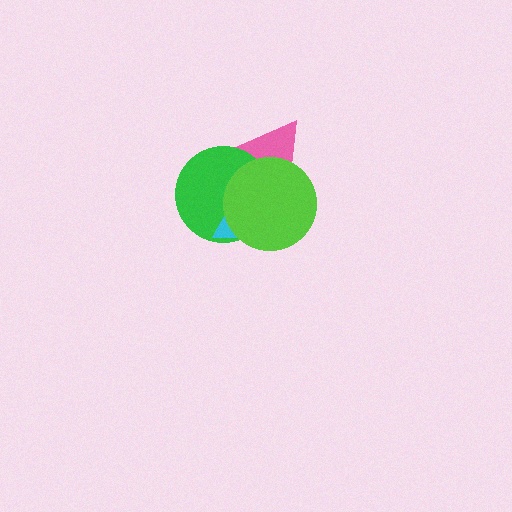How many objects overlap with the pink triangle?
2 objects overlap with the pink triangle.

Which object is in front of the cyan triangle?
The lime circle is in front of the cyan triangle.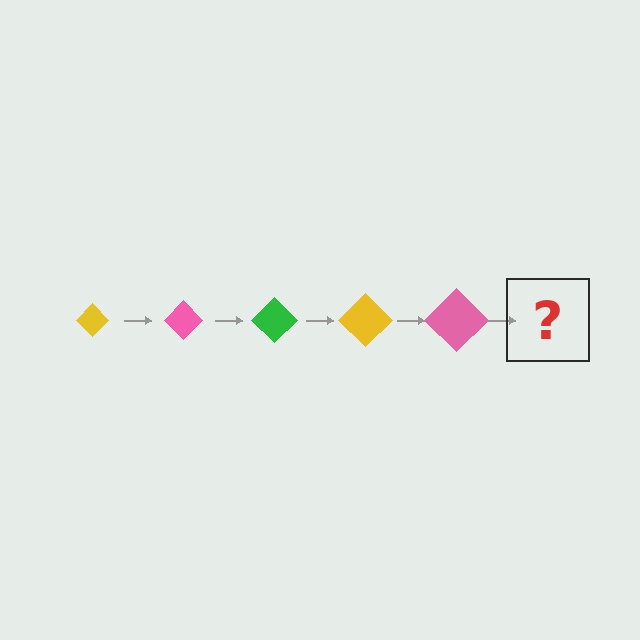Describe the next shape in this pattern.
It should be a green diamond, larger than the previous one.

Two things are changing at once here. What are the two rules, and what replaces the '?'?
The two rules are that the diamond grows larger each step and the color cycles through yellow, pink, and green. The '?' should be a green diamond, larger than the previous one.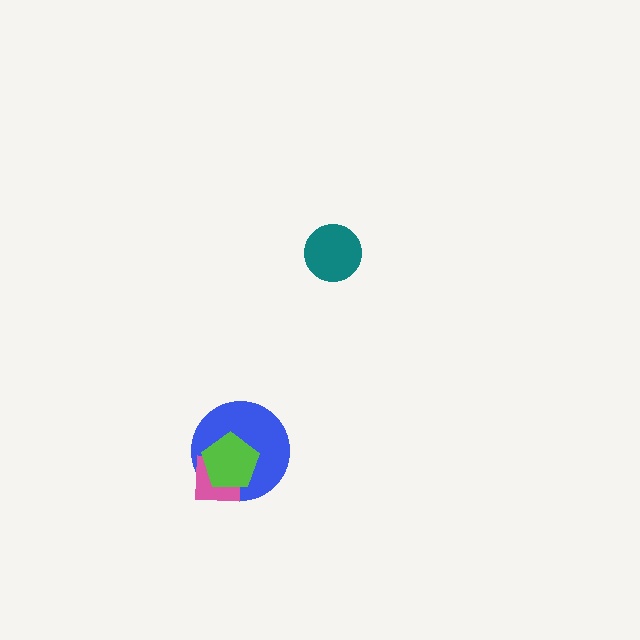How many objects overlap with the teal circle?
0 objects overlap with the teal circle.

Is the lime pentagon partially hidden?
No, no other shape covers it.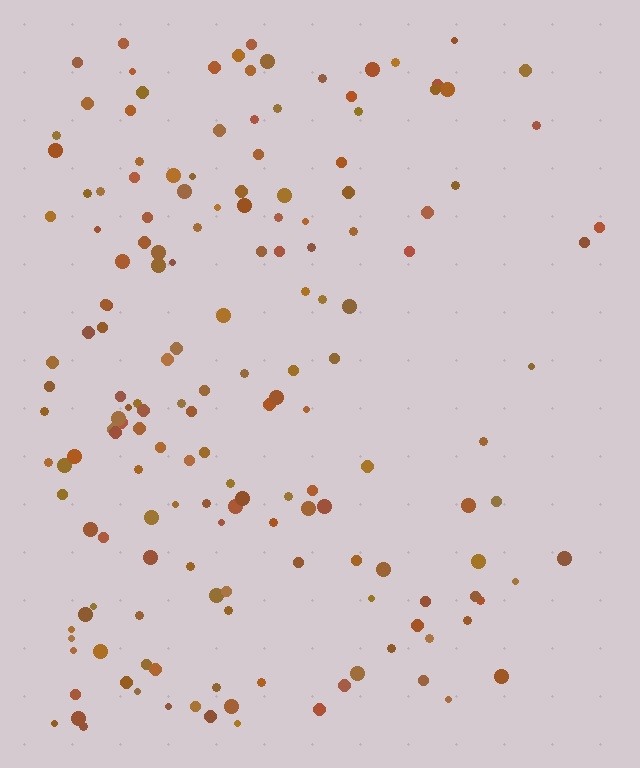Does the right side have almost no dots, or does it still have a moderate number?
Still a moderate number, just noticeably fewer than the left.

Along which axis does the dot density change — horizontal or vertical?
Horizontal.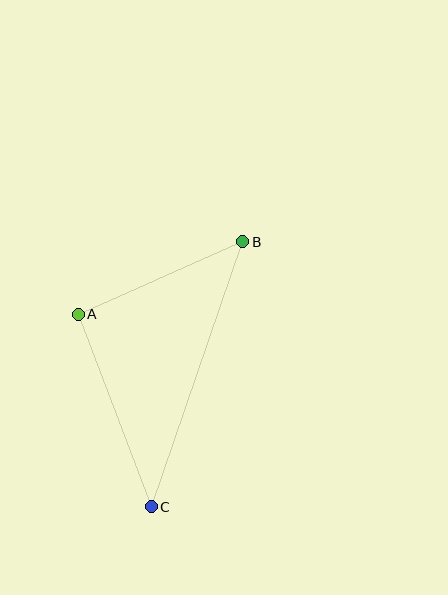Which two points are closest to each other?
Points A and B are closest to each other.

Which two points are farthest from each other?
Points B and C are farthest from each other.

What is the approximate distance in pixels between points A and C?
The distance between A and C is approximately 206 pixels.